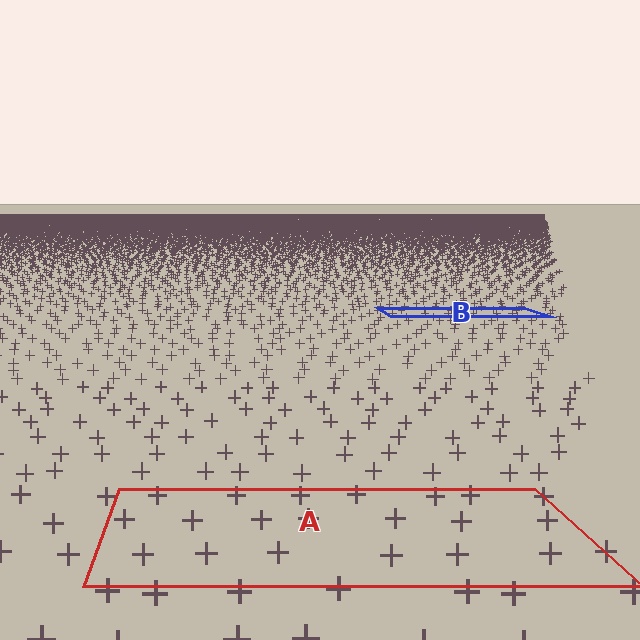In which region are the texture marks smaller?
The texture marks are smaller in region B, because it is farther away.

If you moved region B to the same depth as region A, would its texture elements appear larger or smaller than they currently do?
They would appear larger. At a closer depth, the same texture elements are projected at a bigger on-screen size.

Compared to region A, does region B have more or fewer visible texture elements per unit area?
Region B has more texture elements per unit area — they are packed more densely because it is farther away.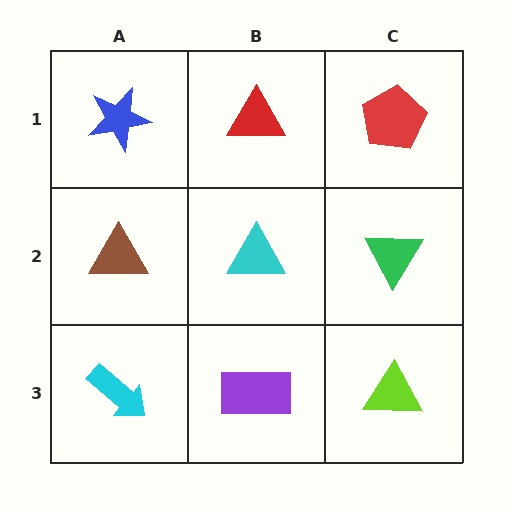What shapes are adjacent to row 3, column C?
A green triangle (row 2, column C), a purple rectangle (row 3, column B).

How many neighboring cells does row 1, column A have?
2.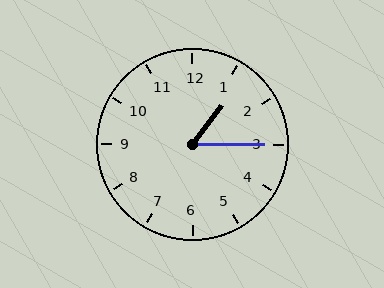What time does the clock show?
1:15.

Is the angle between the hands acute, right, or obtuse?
It is acute.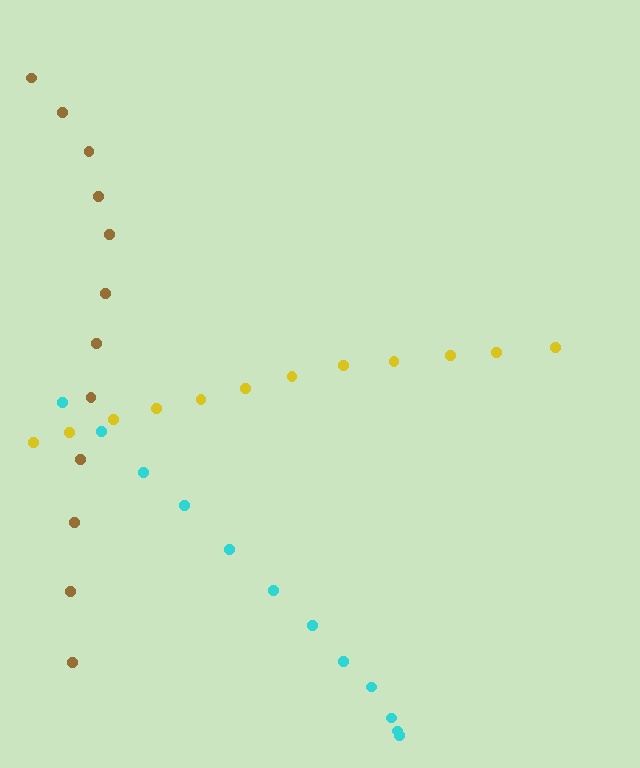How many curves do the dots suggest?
There are 3 distinct paths.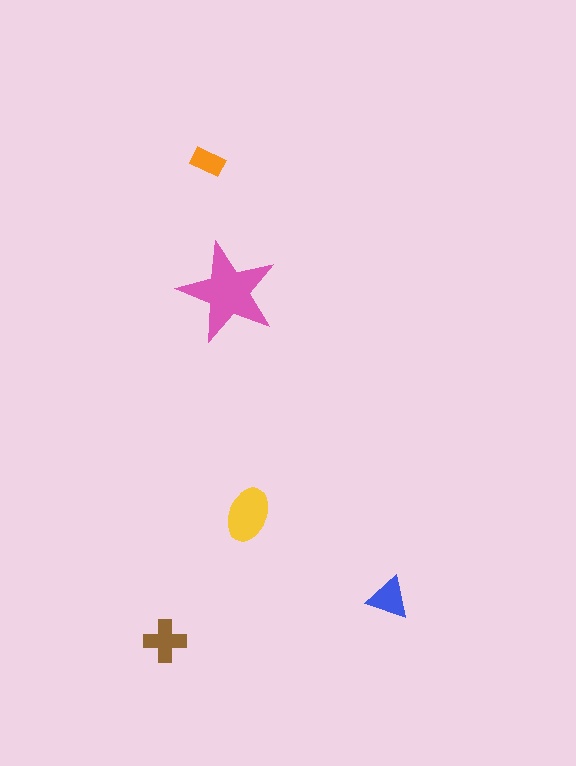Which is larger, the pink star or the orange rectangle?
The pink star.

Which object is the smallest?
The orange rectangle.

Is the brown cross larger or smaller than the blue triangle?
Larger.